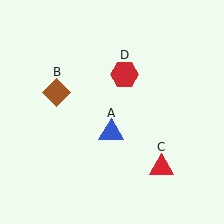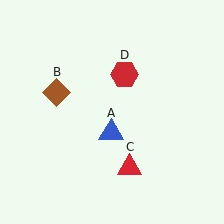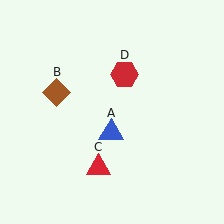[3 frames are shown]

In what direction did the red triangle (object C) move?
The red triangle (object C) moved left.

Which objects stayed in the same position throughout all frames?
Blue triangle (object A) and brown diamond (object B) and red hexagon (object D) remained stationary.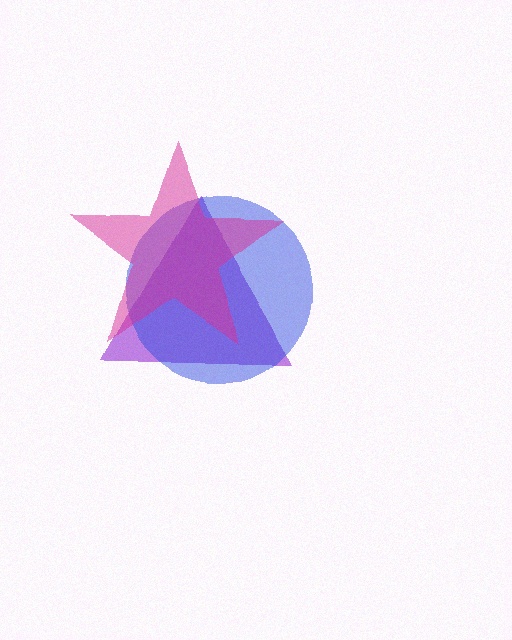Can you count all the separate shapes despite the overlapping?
Yes, there are 3 separate shapes.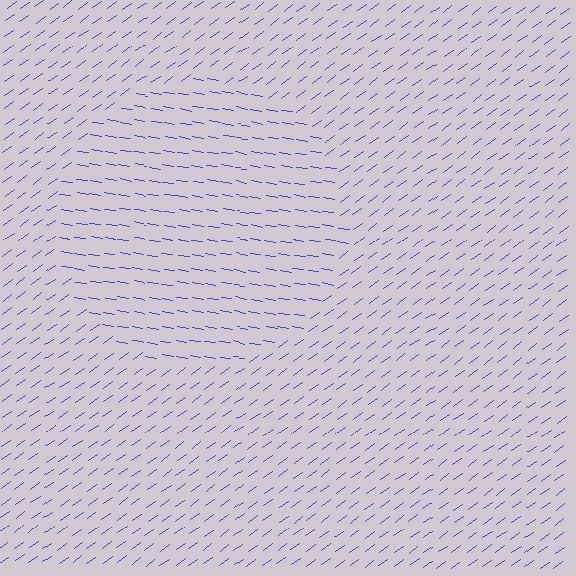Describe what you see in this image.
The image is filled with small blue line segments. A circle region in the image has lines oriented differently from the surrounding lines, creating a visible texture boundary.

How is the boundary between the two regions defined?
The boundary is defined purely by a change in line orientation (approximately 45 degrees difference). All lines are the same color and thickness.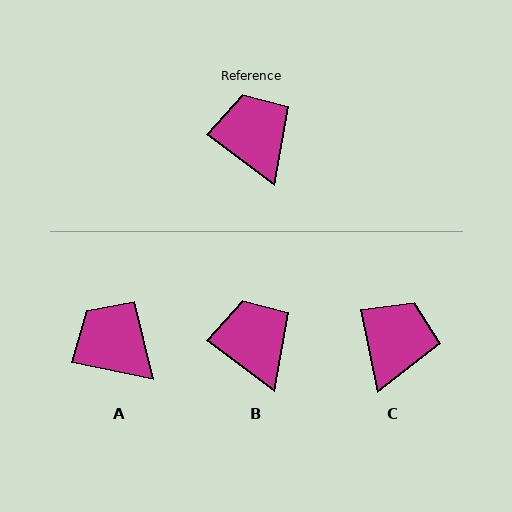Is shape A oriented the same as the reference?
No, it is off by about 25 degrees.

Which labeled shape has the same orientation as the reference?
B.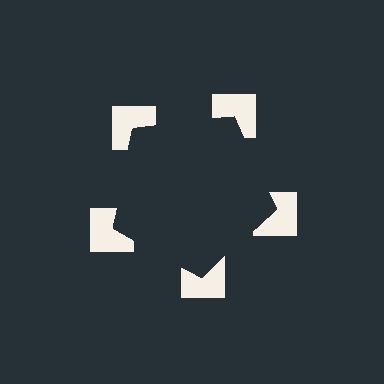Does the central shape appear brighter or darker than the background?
It typically appears slightly darker than the background, even though no actual brightness change is drawn.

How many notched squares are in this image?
There are 5 — one at each vertex of the illusory pentagon.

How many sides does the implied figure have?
5 sides.